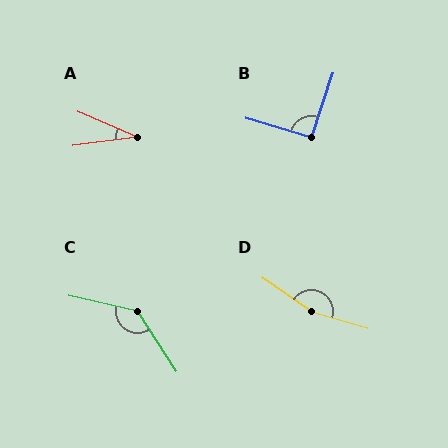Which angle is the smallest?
A, at approximately 30 degrees.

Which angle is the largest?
D, at approximately 162 degrees.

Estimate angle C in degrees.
Approximately 135 degrees.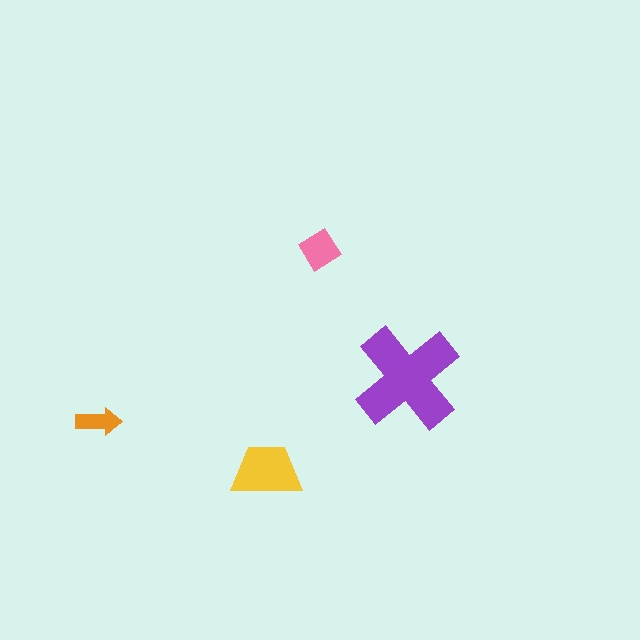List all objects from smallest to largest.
The orange arrow, the pink diamond, the yellow trapezoid, the purple cross.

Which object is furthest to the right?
The purple cross is rightmost.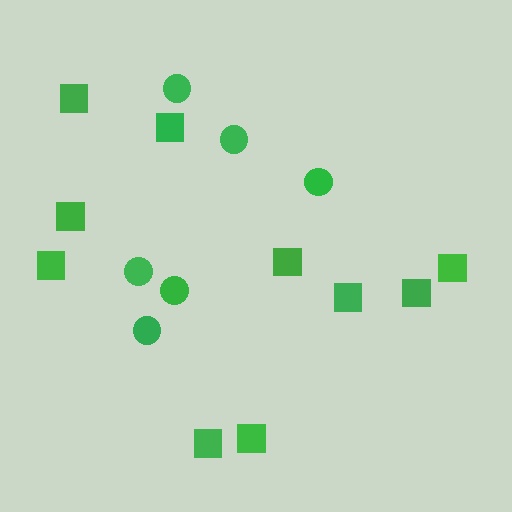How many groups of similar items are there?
There are 2 groups: one group of circles (6) and one group of squares (10).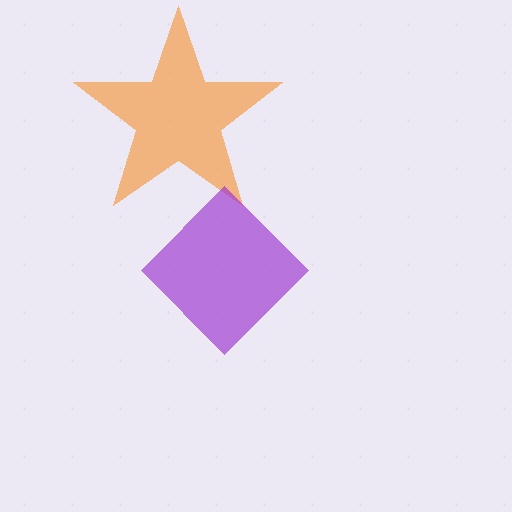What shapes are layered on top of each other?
The layered shapes are: an orange star, a purple diamond.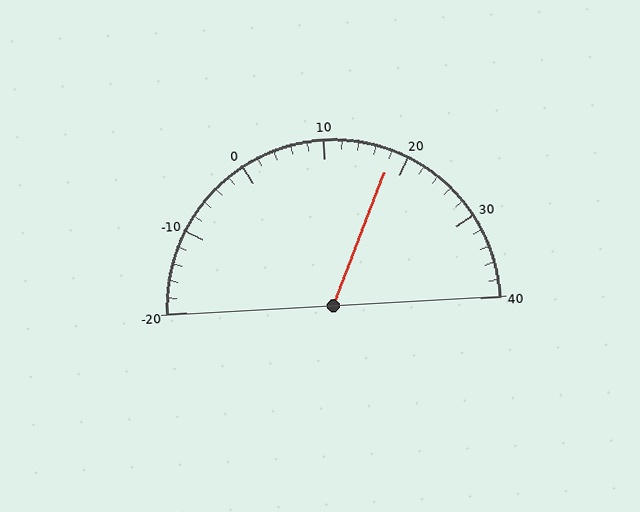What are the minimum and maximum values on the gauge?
The gauge ranges from -20 to 40.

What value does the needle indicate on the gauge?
The needle indicates approximately 18.